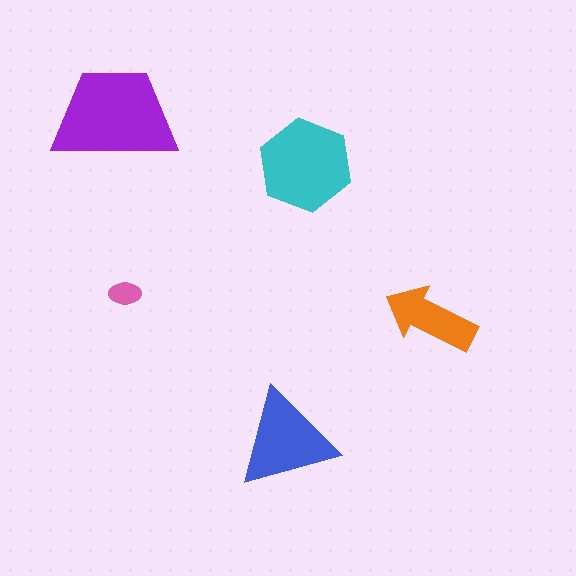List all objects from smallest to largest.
The pink ellipse, the orange arrow, the blue triangle, the cyan hexagon, the purple trapezoid.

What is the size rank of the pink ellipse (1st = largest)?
5th.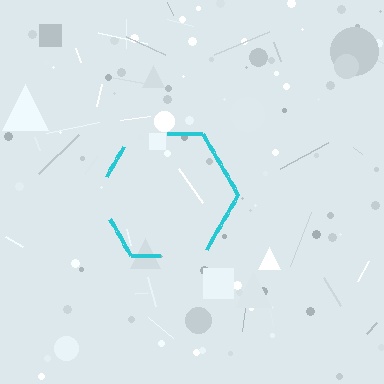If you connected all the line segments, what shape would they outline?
They would outline a hexagon.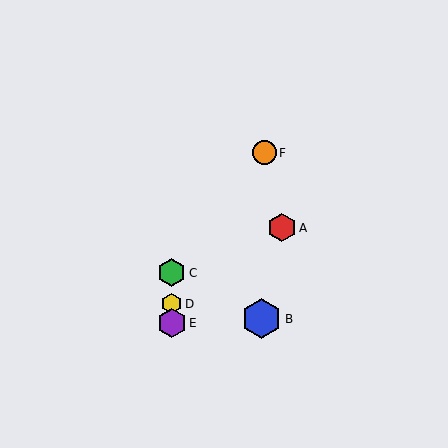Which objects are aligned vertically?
Objects C, D, E are aligned vertically.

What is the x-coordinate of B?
Object B is at x≈262.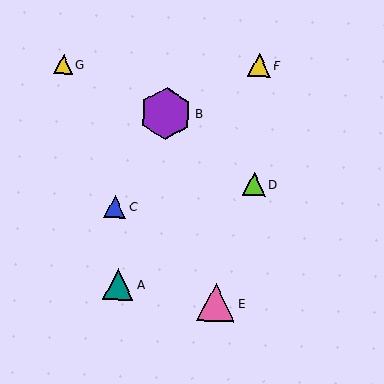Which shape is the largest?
The purple hexagon (labeled B) is the largest.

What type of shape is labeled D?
Shape D is a lime triangle.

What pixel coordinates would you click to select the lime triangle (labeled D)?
Click at (254, 184) to select the lime triangle D.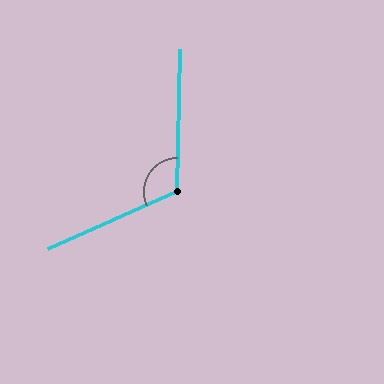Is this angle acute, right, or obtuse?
It is obtuse.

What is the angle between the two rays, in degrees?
Approximately 115 degrees.